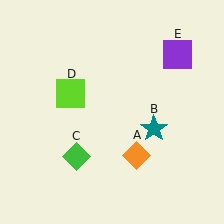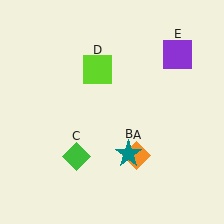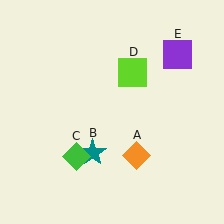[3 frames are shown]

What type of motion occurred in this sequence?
The teal star (object B), lime square (object D) rotated clockwise around the center of the scene.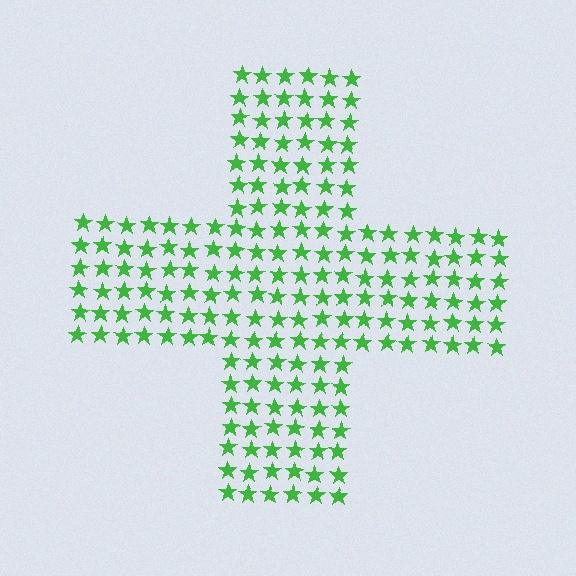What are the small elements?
The small elements are stars.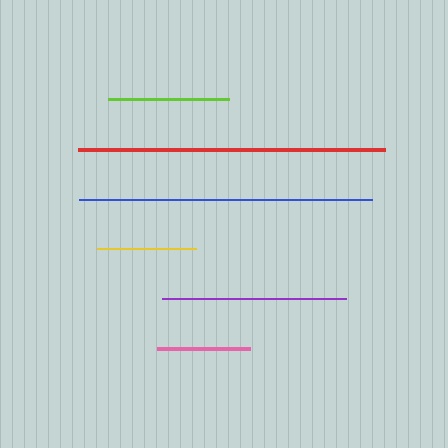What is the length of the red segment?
The red segment is approximately 307 pixels long.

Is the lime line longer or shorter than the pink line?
The lime line is longer than the pink line.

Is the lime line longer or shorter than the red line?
The red line is longer than the lime line.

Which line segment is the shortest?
The pink line is the shortest at approximately 92 pixels.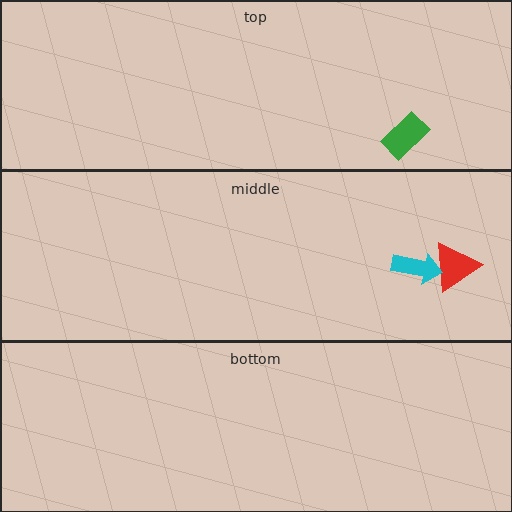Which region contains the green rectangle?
The top region.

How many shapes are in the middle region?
2.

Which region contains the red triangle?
The middle region.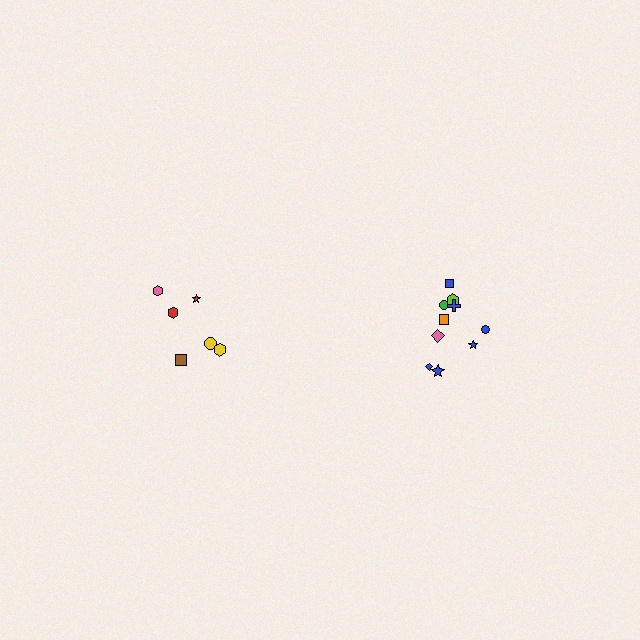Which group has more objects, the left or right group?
The right group.